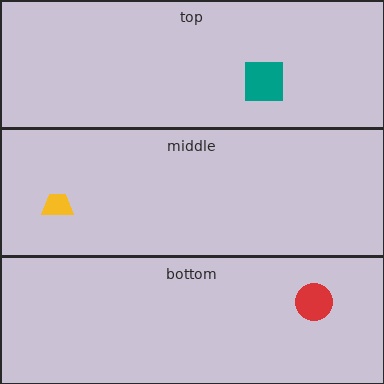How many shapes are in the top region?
1.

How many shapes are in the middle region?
1.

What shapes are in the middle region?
The yellow trapezoid.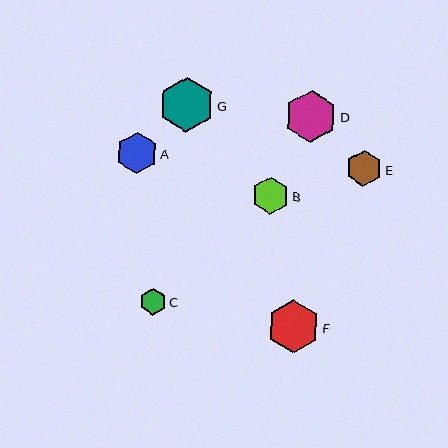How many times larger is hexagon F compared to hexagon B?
Hexagon F is approximately 1.4 times the size of hexagon B.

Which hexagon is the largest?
Hexagon G is the largest with a size of approximately 55 pixels.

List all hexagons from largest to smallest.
From largest to smallest: G, F, D, A, B, E, C.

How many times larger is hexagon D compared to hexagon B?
Hexagon D is approximately 1.4 times the size of hexagon B.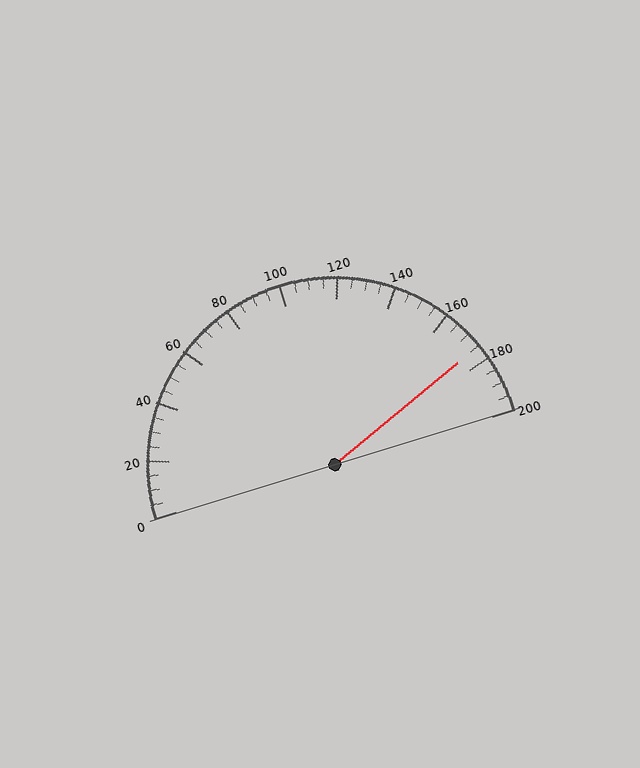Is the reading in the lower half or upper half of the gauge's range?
The reading is in the upper half of the range (0 to 200).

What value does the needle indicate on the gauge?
The needle indicates approximately 175.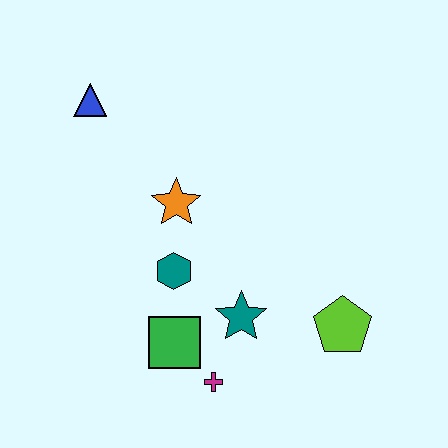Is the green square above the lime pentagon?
No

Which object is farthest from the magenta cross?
The blue triangle is farthest from the magenta cross.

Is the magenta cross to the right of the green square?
Yes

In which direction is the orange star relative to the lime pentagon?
The orange star is to the left of the lime pentagon.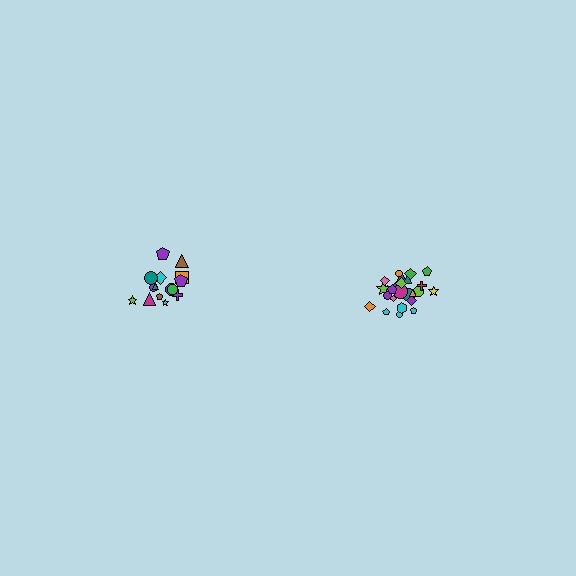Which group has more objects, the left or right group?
The right group.